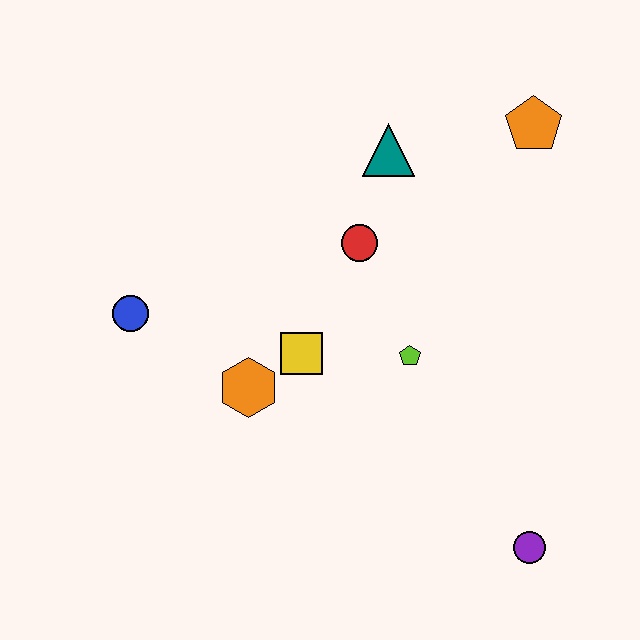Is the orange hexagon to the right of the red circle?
No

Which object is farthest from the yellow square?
The orange pentagon is farthest from the yellow square.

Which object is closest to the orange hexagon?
The yellow square is closest to the orange hexagon.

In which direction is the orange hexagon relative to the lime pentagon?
The orange hexagon is to the left of the lime pentagon.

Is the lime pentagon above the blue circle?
No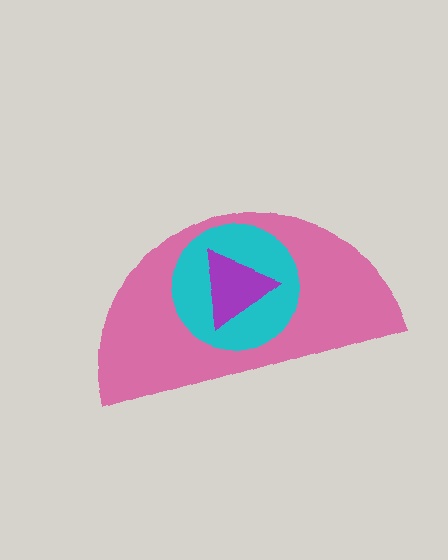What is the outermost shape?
The pink semicircle.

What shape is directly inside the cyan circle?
The purple triangle.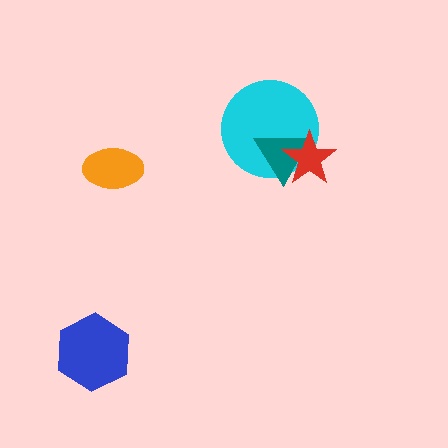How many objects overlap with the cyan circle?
2 objects overlap with the cyan circle.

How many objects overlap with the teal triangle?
2 objects overlap with the teal triangle.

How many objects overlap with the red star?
2 objects overlap with the red star.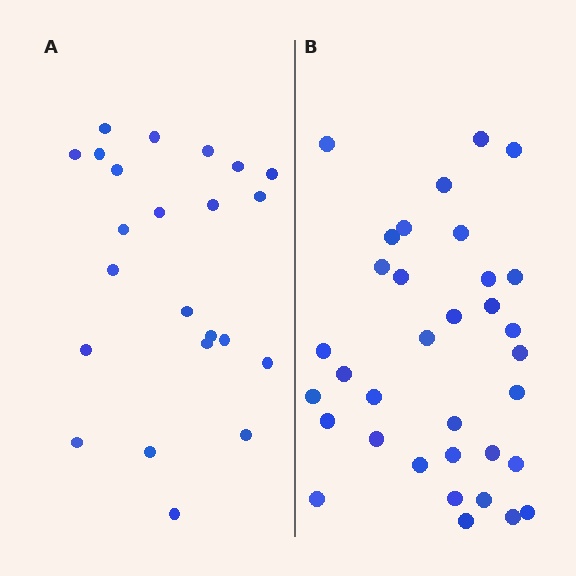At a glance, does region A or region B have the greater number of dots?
Region B (the right region) has more dots.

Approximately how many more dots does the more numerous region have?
Region B has roughly 12 or so more dots than region A.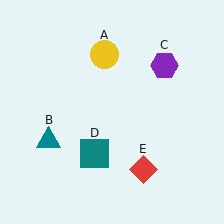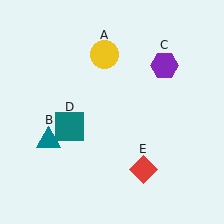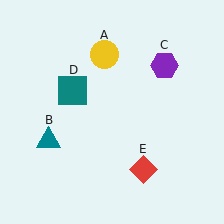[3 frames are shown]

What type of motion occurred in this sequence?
The teal square (object D) rotated clockwise around the center of the scene.